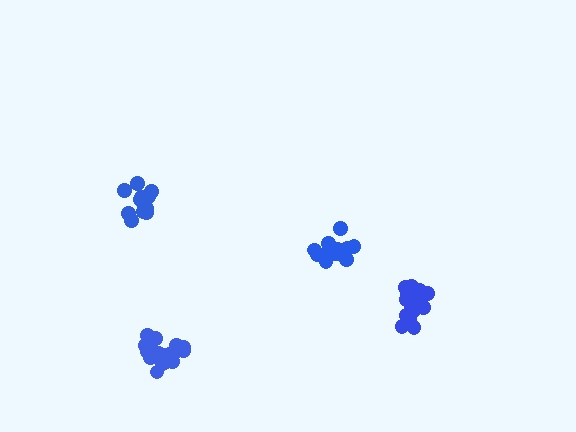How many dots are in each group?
Group 1: 20 dots, Group 2: 16 dots, Group 3: 14 dots, Group 4: 15 dots (65 total).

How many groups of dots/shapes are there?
There are 4 groups.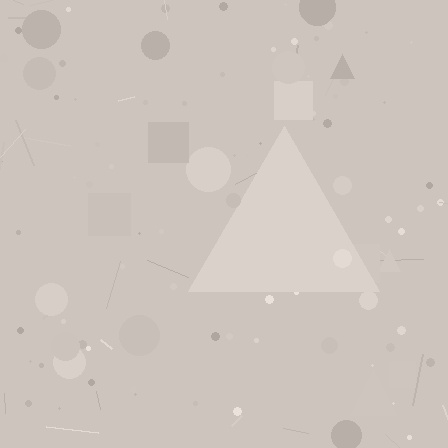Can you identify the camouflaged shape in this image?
The camouflaged shape is a triangle.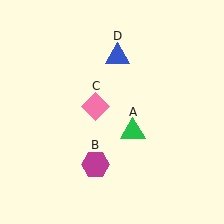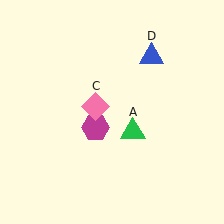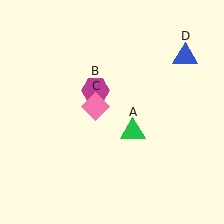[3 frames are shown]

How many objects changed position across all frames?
2 objects changed position: magenta hexagon (object B), blue triangle (object D).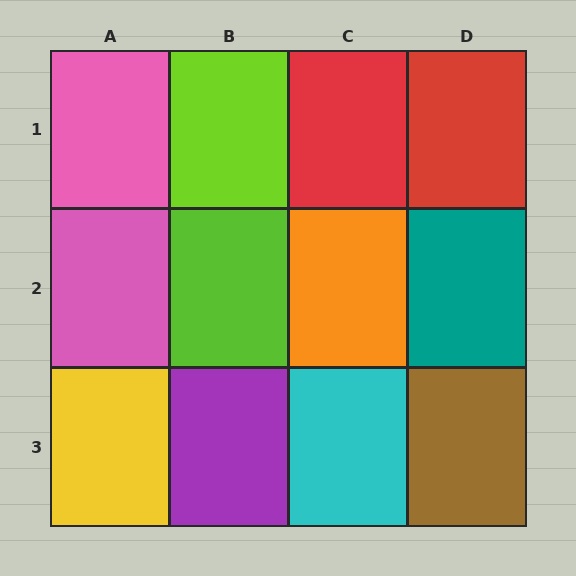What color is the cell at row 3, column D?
Brown.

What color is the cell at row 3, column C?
Cyan.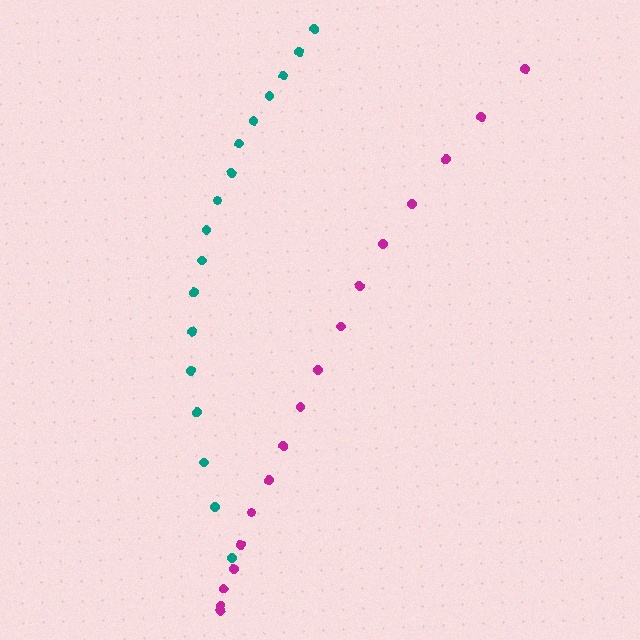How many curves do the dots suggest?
There are 2 distinct paths.